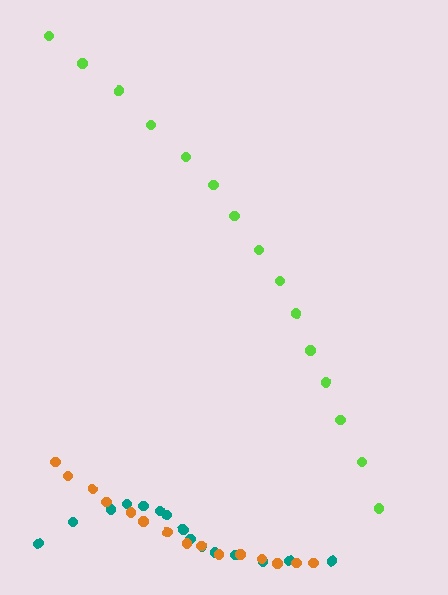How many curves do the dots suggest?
There are 3 distinct paths.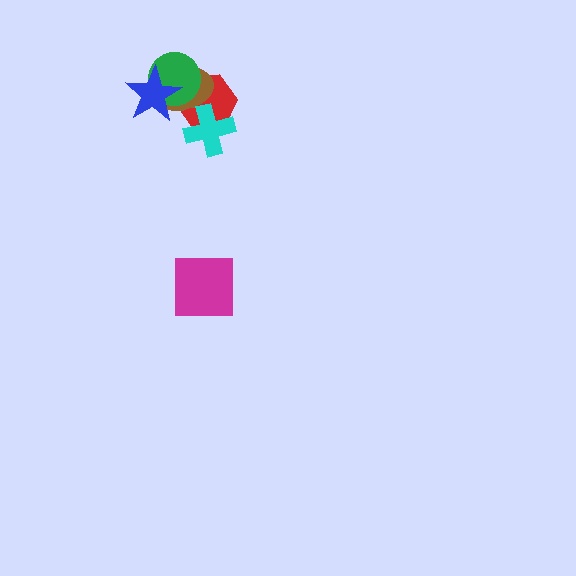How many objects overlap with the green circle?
3 objects overlap with the green circle.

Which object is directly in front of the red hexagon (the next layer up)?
The brown ellipse is directly in front of the red hexagon.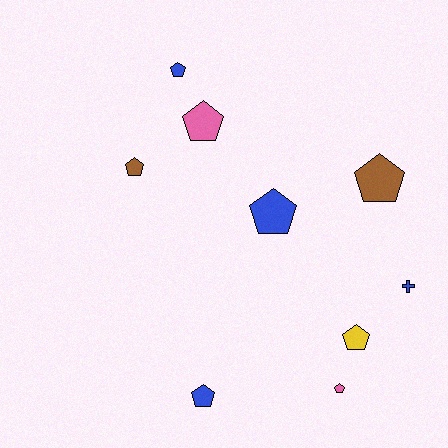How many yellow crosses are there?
There are no yellow crosses.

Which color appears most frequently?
Blue, with 4 objects.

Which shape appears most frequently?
Pentagon, with 8 objects.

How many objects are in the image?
There are 9 objects.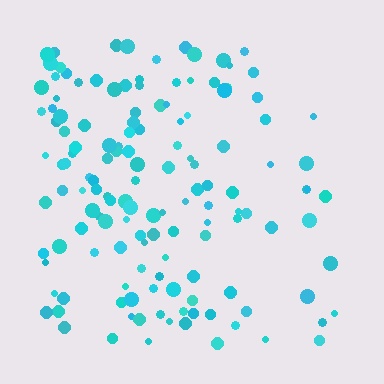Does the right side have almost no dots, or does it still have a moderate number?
Still a moderate number, just noticeably fewer than the left.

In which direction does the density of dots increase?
From right to left, with the left side densest.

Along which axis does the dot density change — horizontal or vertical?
Horizontal.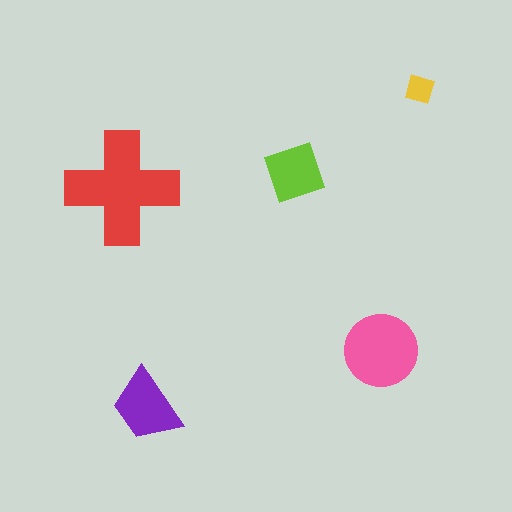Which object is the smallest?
The yellow diamond.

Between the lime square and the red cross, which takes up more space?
The red cross.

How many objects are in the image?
There are 5 objects in the image.